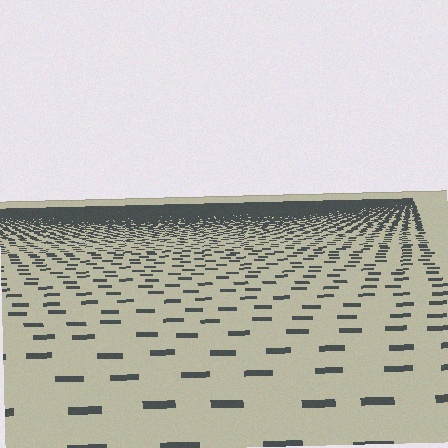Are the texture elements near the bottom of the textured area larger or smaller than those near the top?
Larger. Near the bottom, elements are closer to the viewer and appear at a bigger on-screen size.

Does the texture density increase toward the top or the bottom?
Density increases toward the top.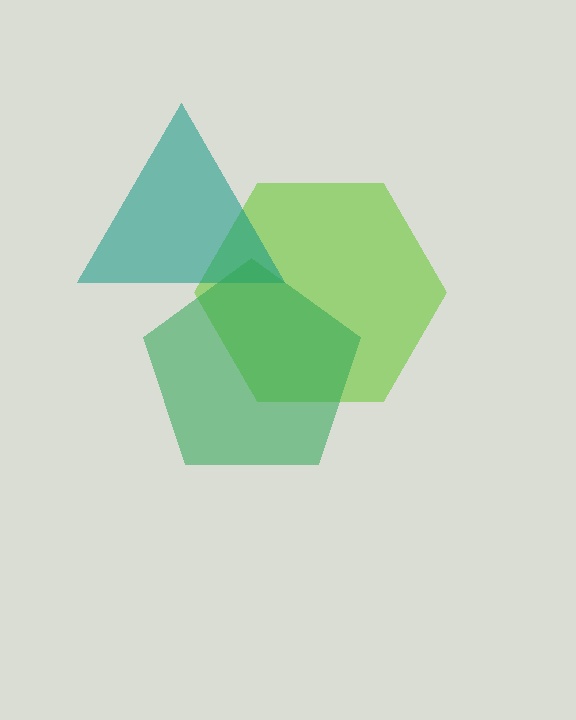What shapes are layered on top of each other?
The layered shapes are: a lime hexagon, a teal triangle, a green pentagon.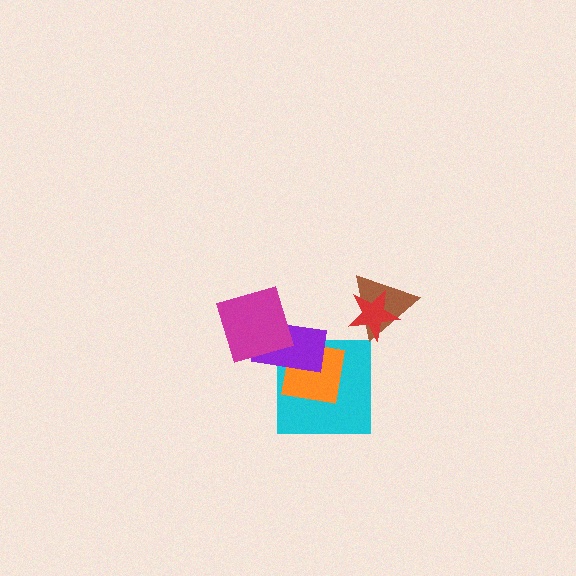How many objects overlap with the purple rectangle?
3 objects overlap with the purple rectangle.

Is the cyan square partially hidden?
Yes, it is partially covered by another shape.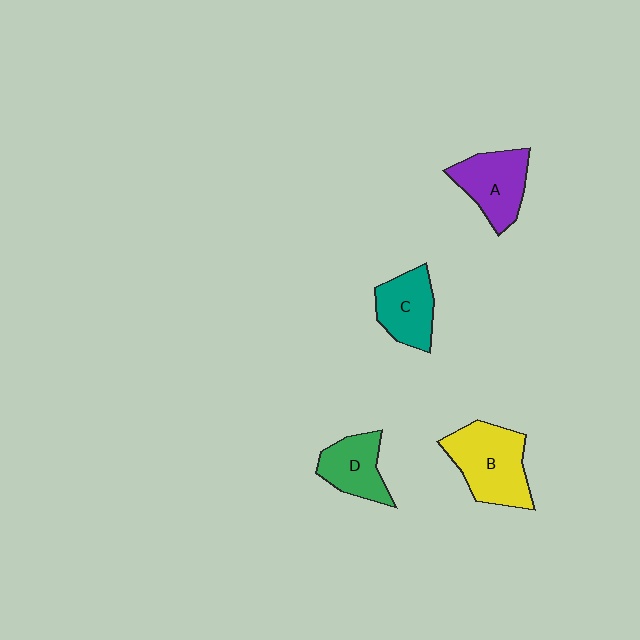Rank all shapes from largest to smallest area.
From largest to smallest: B (yellow), A (purple), C (teal), D (green).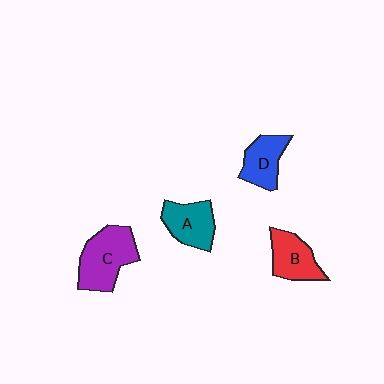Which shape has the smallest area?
Shape D (blue).